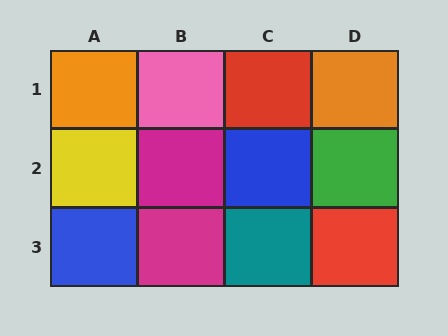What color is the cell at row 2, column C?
Blue.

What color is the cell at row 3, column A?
Blue.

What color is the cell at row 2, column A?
Yellow.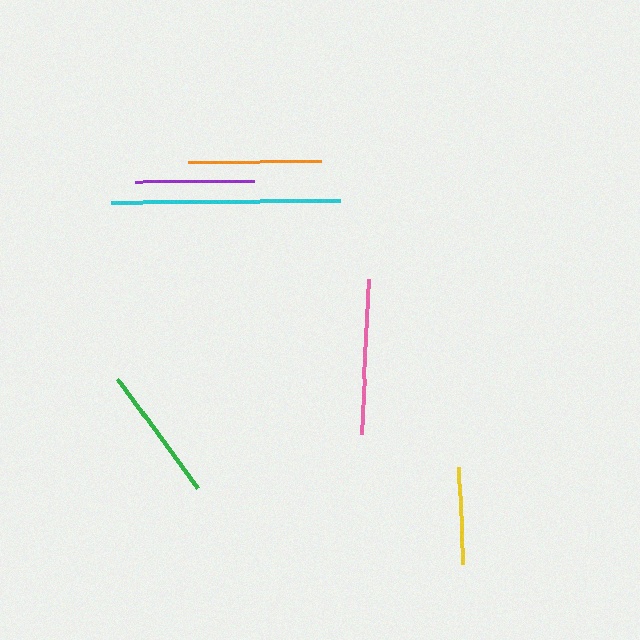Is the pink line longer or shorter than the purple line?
The pink line is longer than the purple line.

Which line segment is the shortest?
The yellow line is the shortest at approximately 97 pixels.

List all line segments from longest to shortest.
From longest to shortest: cyan, pink, green, orange, purple, yellow.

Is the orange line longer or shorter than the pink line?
The pink line is longer than the orange line.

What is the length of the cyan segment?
The cyan segment is approximately 229 pixels long.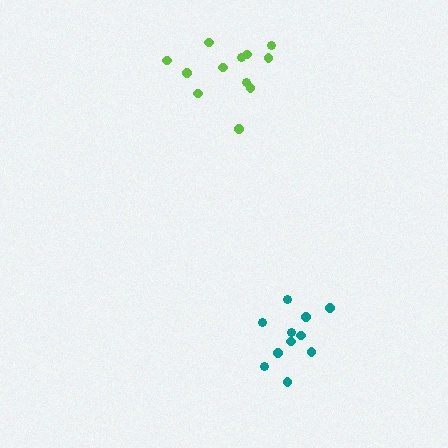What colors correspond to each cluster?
The clusters are colored: teal, lime.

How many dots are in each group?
Group 1: 11 dots, Group 2: 12 dots (23 total).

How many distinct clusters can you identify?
There are 2 distinct clusters.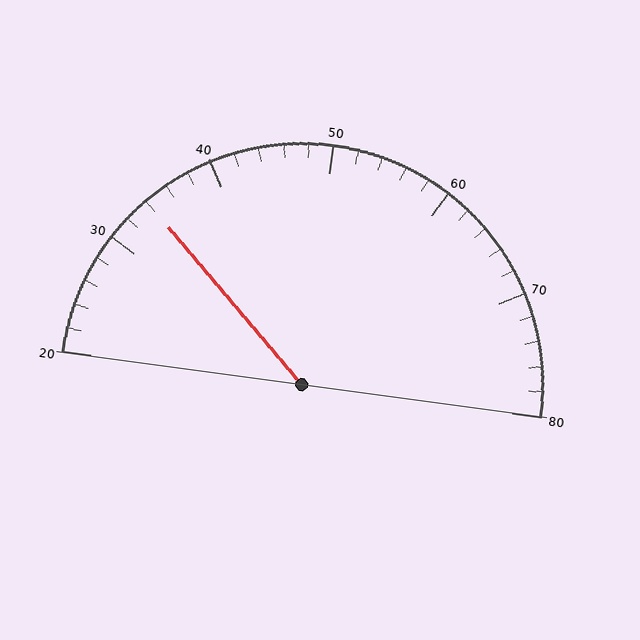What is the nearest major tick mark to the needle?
The nearest major tick mark is 30.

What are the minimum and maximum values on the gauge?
The gauge ranges from 20 to 80.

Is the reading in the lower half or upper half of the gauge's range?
The reading is in the lower half of the range (20 to 80).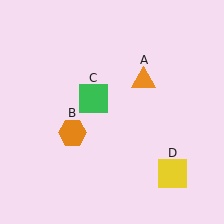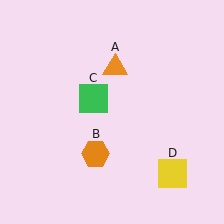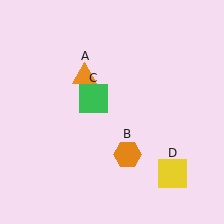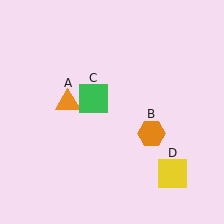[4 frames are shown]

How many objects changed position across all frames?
2 objects changed position: orange triangle (object A), orange hexagon (object B).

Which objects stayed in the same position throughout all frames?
Green square (object C) and yellow square (object D) remained stationary.